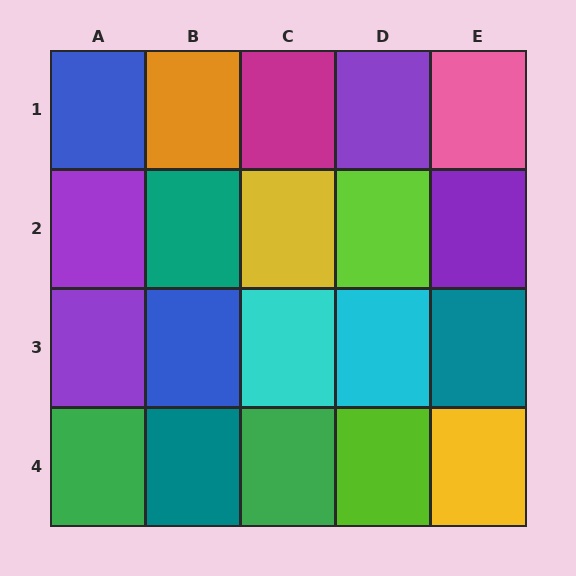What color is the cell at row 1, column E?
Pink.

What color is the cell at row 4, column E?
Yellow.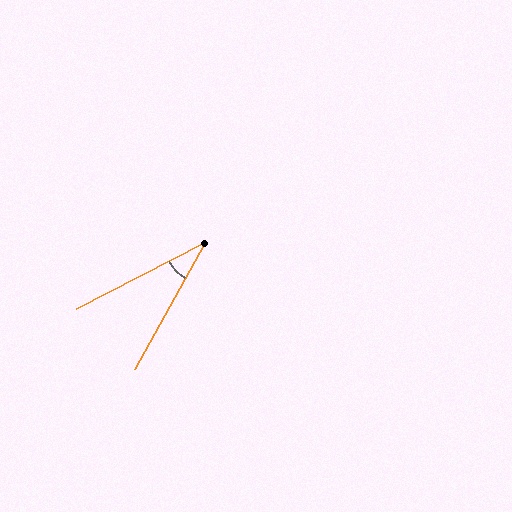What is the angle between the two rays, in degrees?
Approximately 34 degrees.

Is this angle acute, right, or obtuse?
It is acute.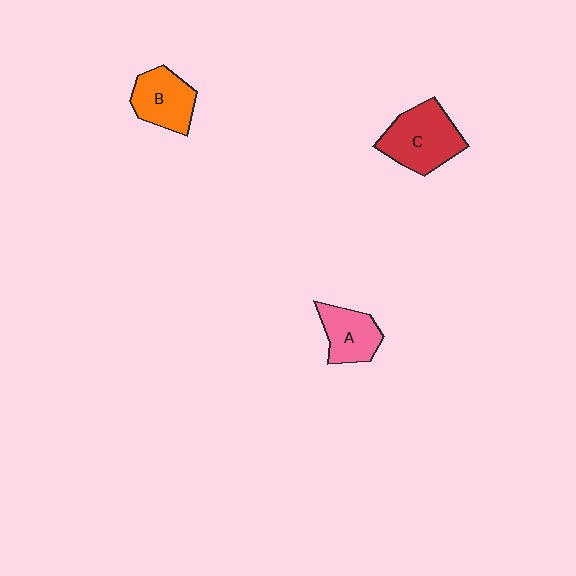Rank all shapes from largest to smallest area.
From largest to smallest: C (red), B (orange), A (pink).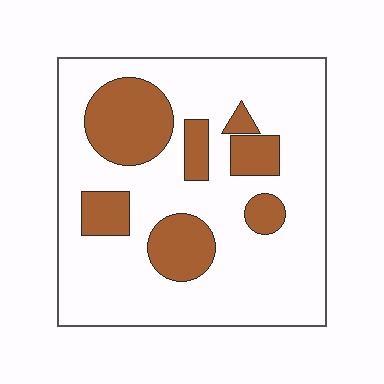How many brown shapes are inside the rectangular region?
7.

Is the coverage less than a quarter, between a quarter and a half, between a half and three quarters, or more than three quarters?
Less than a quarter.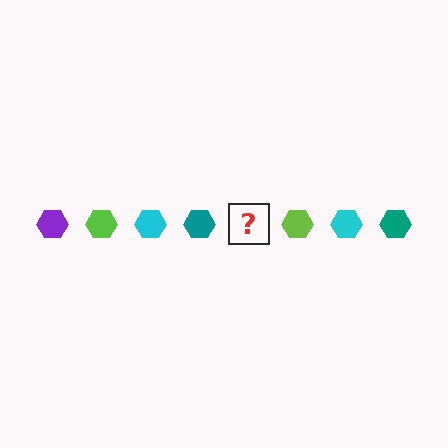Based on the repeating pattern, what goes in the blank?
The blank should be a purple hexagon.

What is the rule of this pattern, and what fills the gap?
The rule is that the pattern cycles through purple, lime, cyan, teal hexagons. The gap should be filled with a purple hexagon.